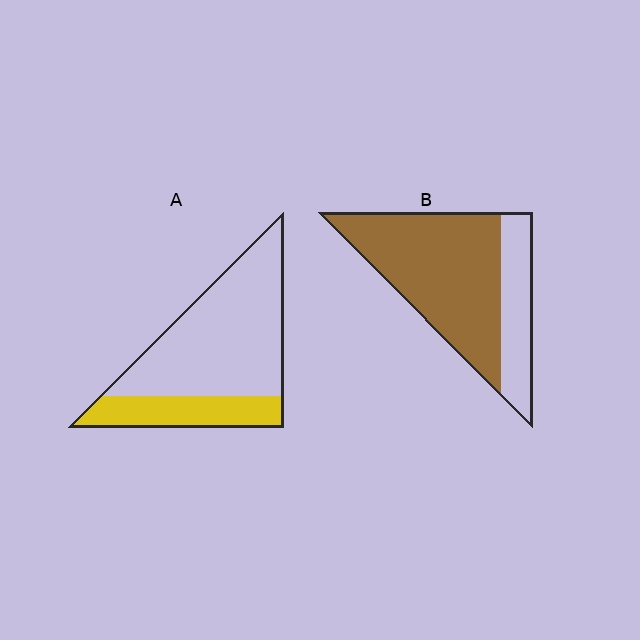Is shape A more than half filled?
No.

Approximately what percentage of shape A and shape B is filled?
A is approximately 25% and B is approximately 70%.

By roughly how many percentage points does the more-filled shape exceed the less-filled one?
By roughly 45 percentage points (B over A).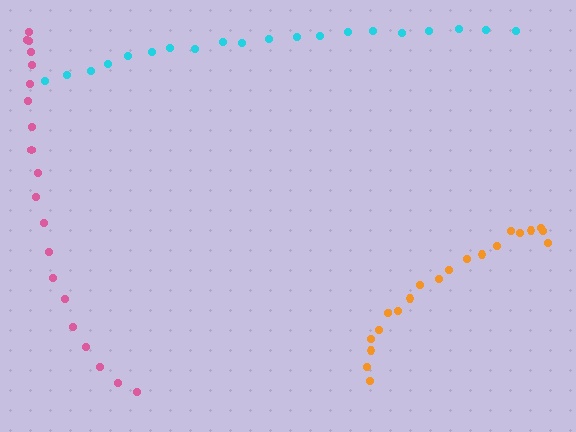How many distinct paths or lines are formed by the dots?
There are 3 distinct paths.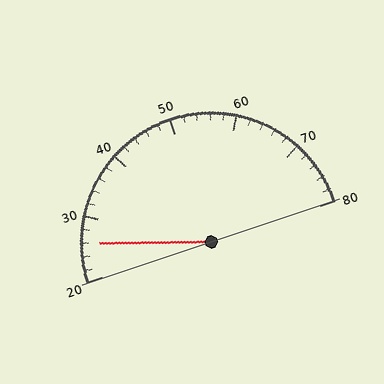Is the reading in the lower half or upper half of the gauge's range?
The reading is in the lower half of the range (20 to 80).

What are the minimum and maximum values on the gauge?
The gauge ranges from 20 to 80.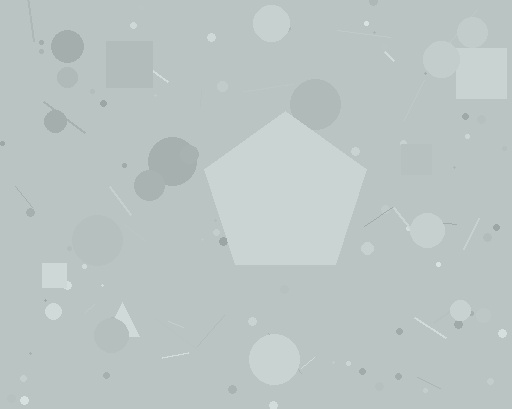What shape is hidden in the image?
A pentagon is hidden in the image.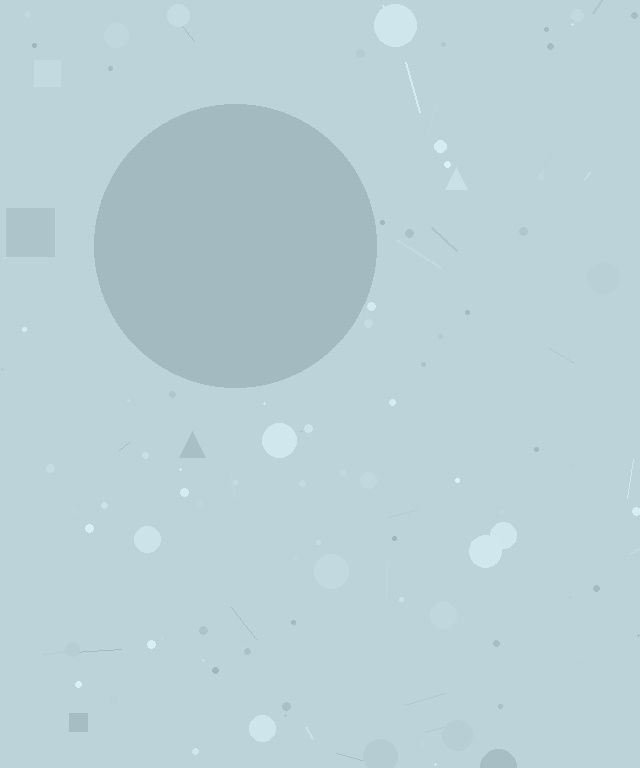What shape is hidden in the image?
A circle is hidden in the image.